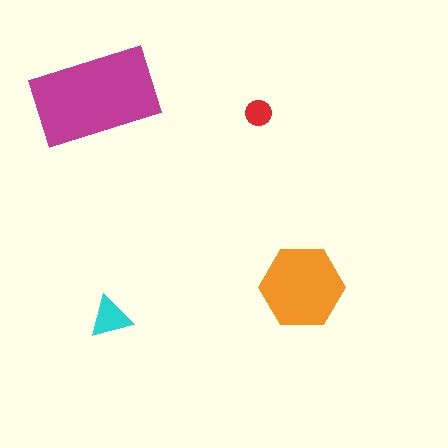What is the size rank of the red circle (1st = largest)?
4th.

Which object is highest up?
The magenta rectangle is topmost.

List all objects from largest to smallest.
The magenta rectangle, the orange hexagon, the cyan triangle, the red circle.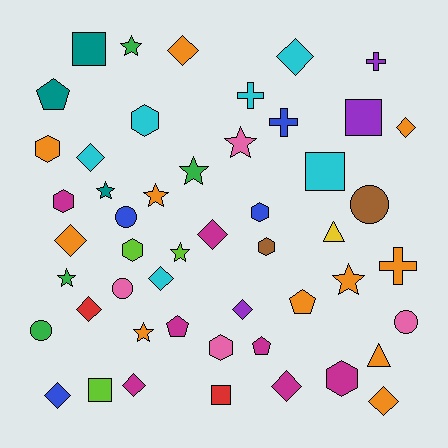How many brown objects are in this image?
There are 2 brown objects.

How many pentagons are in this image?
There are 4 pentagons.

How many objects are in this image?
There are 50 objects.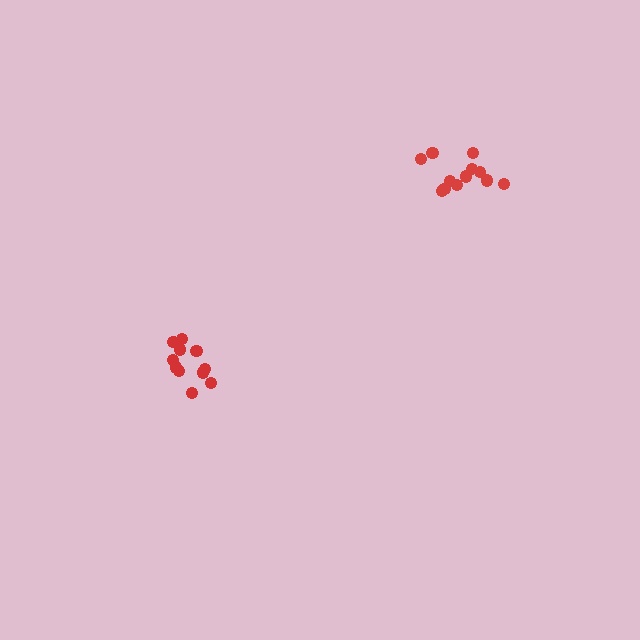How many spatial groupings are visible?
There are 2 spatial groupings.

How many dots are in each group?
Group 1: 12 dots, Group 2: 11 dots (23 total).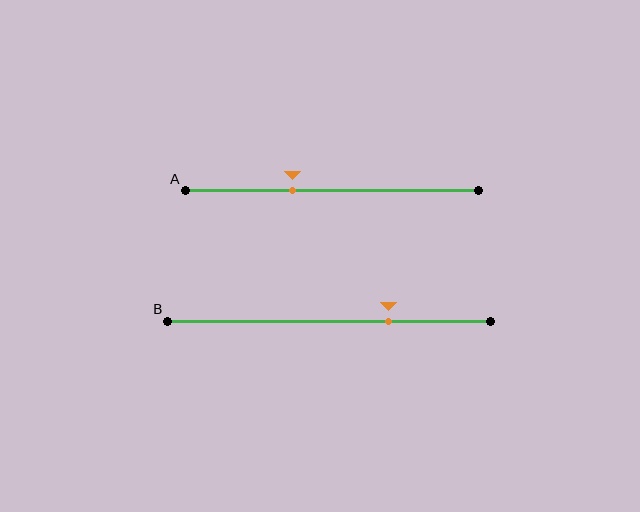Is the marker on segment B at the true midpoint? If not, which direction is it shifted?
No, the marker on segment B is shifted to the right by about 18% of the segment length.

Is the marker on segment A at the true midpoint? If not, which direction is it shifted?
No, the marker on segment A is shifted to the left by about 13% of the segment length.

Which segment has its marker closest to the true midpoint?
Segment A has its marker closest to the true midpoint.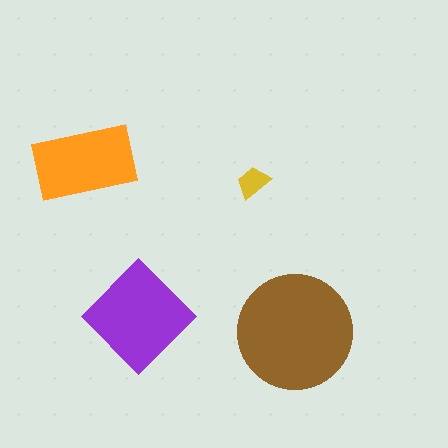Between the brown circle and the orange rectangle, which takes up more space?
The brown circle.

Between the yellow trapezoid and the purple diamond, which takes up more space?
The purple diamond.